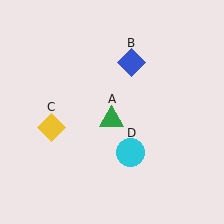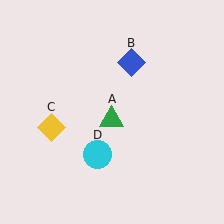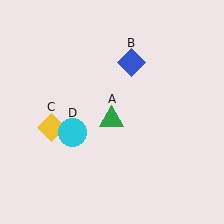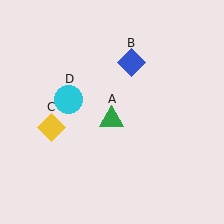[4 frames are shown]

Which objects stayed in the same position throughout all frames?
Green triangle (object A) and blue diamond (object B) and yellow diamond (object C) remained stationary.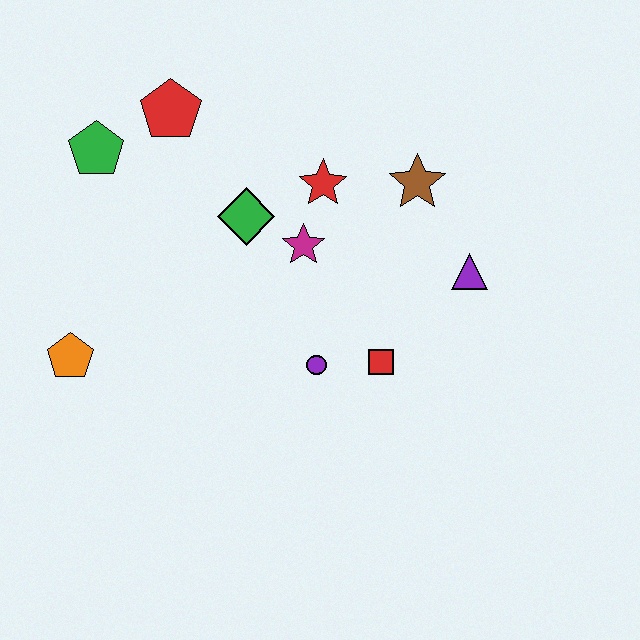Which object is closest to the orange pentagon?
The green pentagon is closest to the orange pentagon.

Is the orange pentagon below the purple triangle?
Yes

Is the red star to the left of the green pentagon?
No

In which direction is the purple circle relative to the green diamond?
The purple circle is below the green diamond.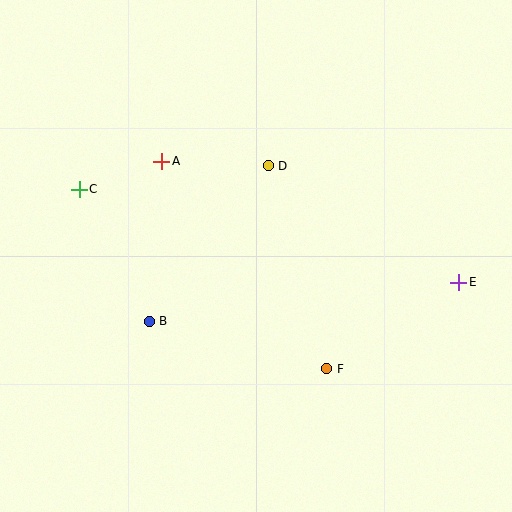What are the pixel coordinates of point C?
Point C is at (79, 189).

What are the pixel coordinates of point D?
Point D is at (268, 166).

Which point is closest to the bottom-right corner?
Point F is closest to the bottom-right corner.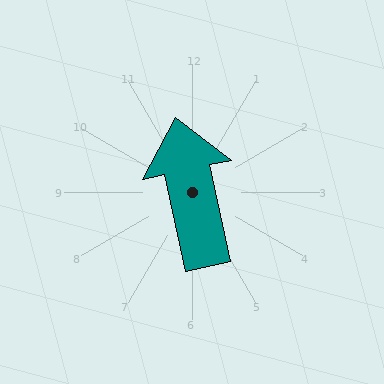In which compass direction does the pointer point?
North.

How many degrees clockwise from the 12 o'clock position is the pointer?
Approximately 348 degrees.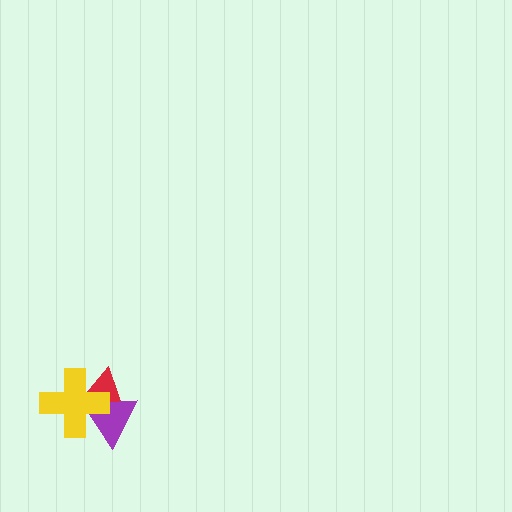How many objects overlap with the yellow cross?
2 objects overlap with the yellow cross.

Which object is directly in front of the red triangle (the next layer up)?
The purple triangle is directly in front of the red triangle.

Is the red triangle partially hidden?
Yes, it is partially covered by another shape.